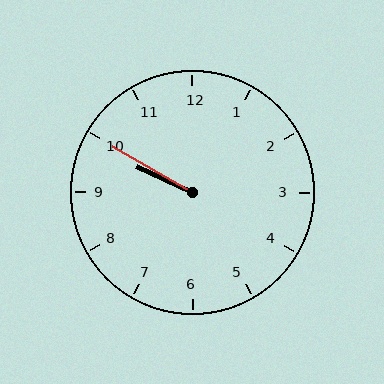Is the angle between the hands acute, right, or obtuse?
It is acute.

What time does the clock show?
9:50.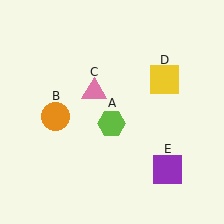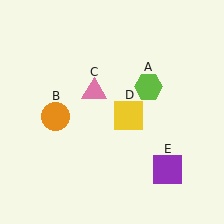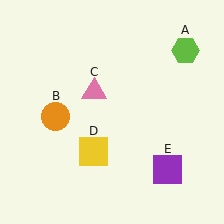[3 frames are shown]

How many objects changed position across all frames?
2 objects changed position: lime hexagon (object A), yellow square (object D).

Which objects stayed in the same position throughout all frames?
Orange circle (object B) and pink triangle (object C) and purple square (object E) remained stationary.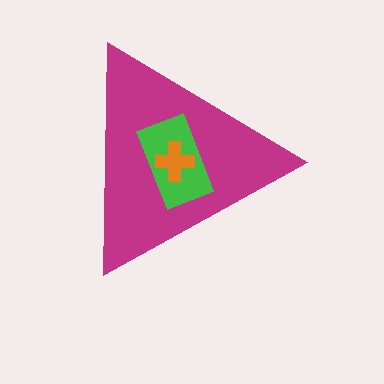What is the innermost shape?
The orange cross.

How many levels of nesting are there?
3.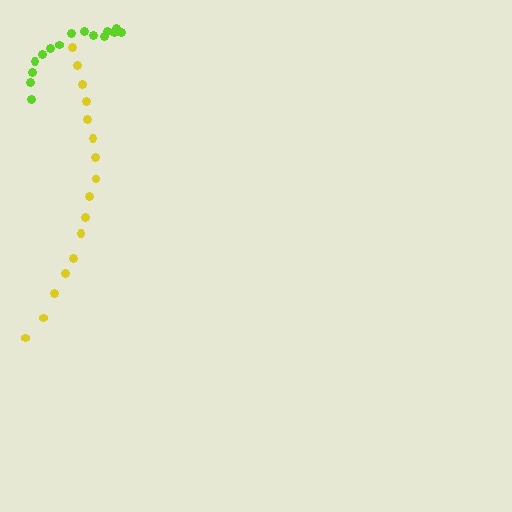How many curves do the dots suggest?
There are 2 distinct paths.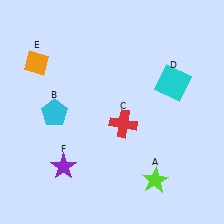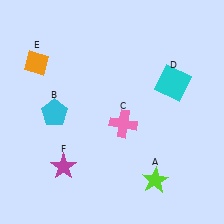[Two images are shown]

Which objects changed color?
C changed from red to pink. F changed from purple to magenta.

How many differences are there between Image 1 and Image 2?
There are 2 differences between the two images.